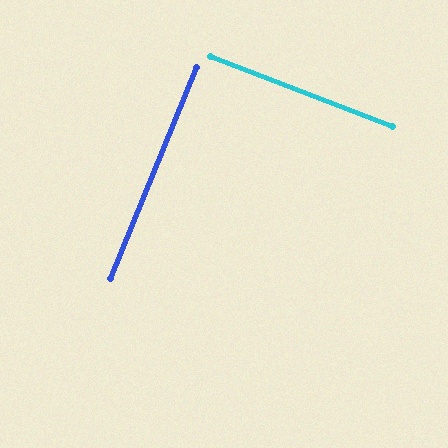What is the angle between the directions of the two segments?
Approximately 89 degrees.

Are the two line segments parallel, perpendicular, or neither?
Perpendicular — they meet at approximately 89°.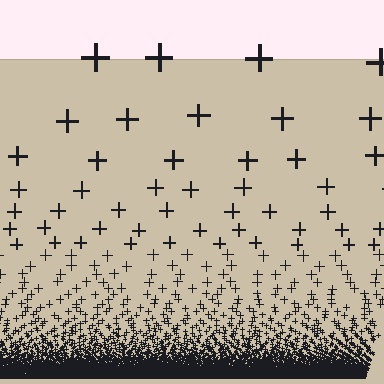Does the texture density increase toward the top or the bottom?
Density increases toward the bottom.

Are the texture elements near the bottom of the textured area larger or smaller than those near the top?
Smaller. The gradient is inverted — elements near the bottom are smaller and denser.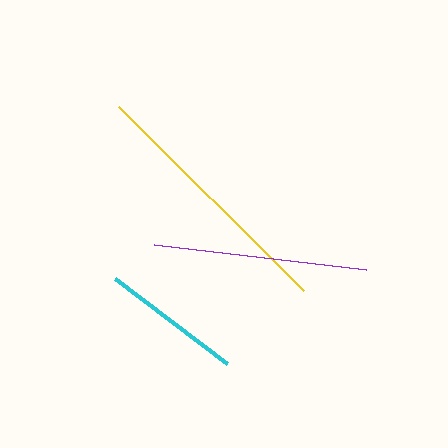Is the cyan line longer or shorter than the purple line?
The purple line is longer than the cyan line.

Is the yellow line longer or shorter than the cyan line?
The yellow line is longer than the cyan line.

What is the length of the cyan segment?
The cyan segment is approximately 140 pixels long.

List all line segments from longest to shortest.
From longest to shortest: yellow, purple, cyan.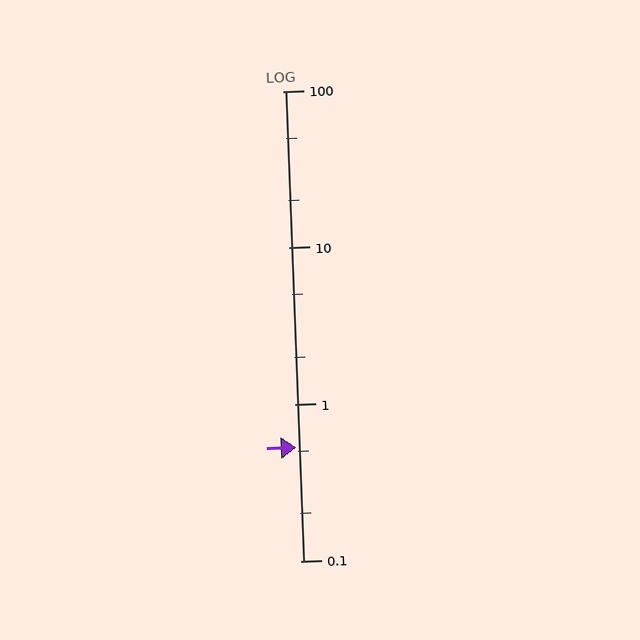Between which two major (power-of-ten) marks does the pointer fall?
The pointer is between 0.1 and 1.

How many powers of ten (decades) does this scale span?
The scale spans 3 decades, from 0.1 to 100.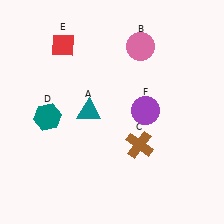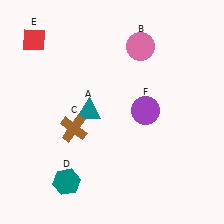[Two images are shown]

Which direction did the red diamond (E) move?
The red diamond (E) moved left.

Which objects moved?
The objects that moved are: the brown cross (C), the teal hexagon (D), the red diamond (E).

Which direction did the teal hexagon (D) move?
The teal hexagon (D) moved down.